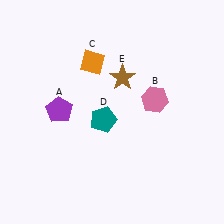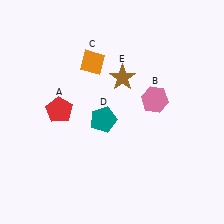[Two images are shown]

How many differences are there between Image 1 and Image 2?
There is 1 difference between the two images.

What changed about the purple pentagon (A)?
In Image 1, A is purple. In Image 2, it changed to red.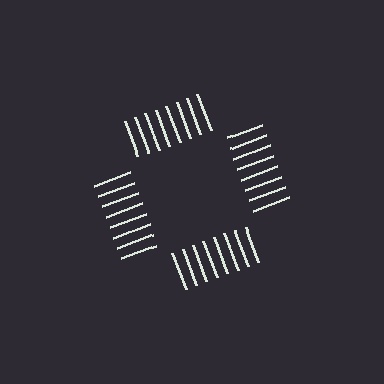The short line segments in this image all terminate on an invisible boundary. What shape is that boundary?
An illusory square — the line segments terminate on its edges but no continuous stroke is drawn.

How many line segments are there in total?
32 — 8 along each of the 4 edges.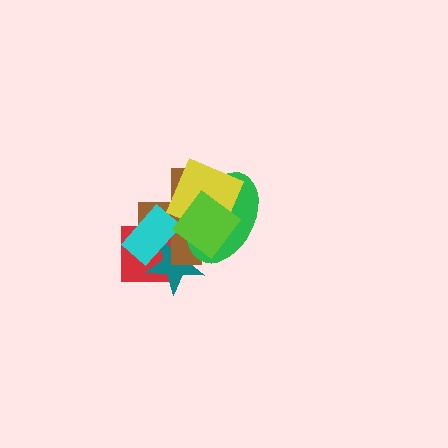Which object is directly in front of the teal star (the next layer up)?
The brown cross is directly in front of the teal star.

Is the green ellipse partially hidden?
Yes, it is partially covered by another shape.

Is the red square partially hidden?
Yes, it is partially covered by another shape.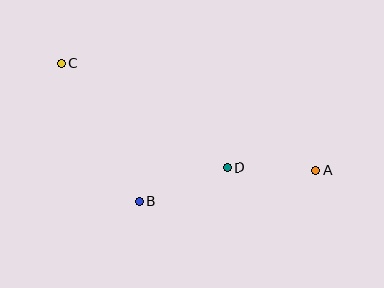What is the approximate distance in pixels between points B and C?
The distance between B and C is approximately 158 pixels.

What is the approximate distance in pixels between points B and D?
The distance between B and D is approximately 95 pixels.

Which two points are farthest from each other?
Points A and C are farthest from each other.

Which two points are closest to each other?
Points A and D are closest to each other.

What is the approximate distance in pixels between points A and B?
The distance between A and B is approximately 180 pixels.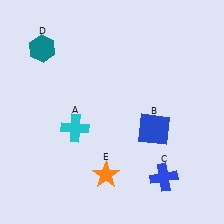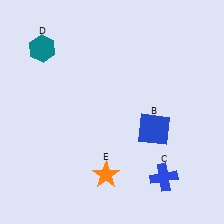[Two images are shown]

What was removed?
The cyan cross (A) was removed in Image 2.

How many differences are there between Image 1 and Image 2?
There is 1 difference between the two images.